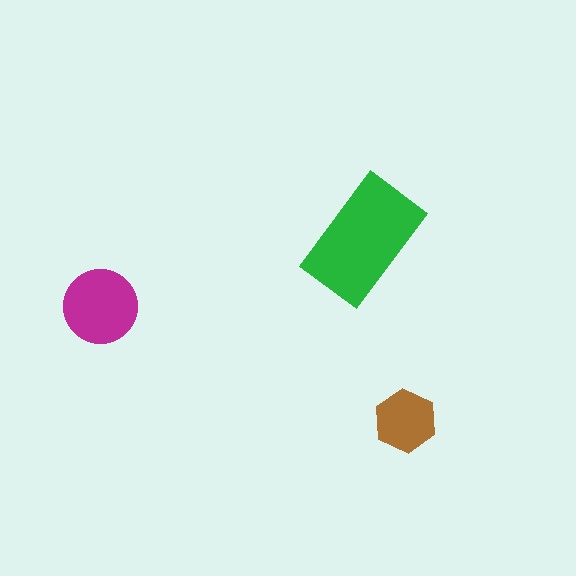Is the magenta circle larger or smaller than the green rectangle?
Smaller.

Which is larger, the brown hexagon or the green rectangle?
The green rectangle.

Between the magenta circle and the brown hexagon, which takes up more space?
The magenta circle.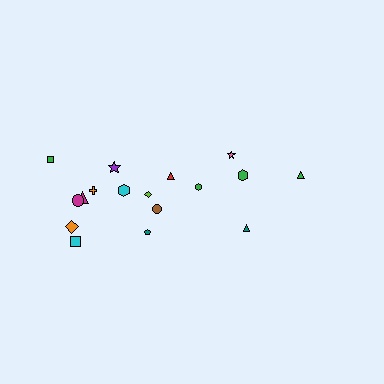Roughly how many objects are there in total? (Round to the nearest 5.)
Roughly 15 objects in total.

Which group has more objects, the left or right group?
The left group.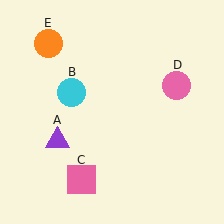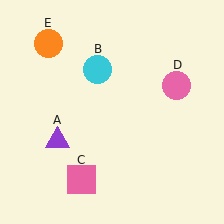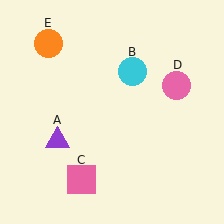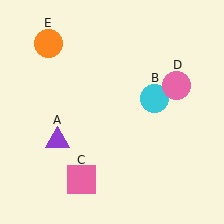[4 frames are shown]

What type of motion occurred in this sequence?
The cyan circle (object B) rotated clockwise around the center of the scene.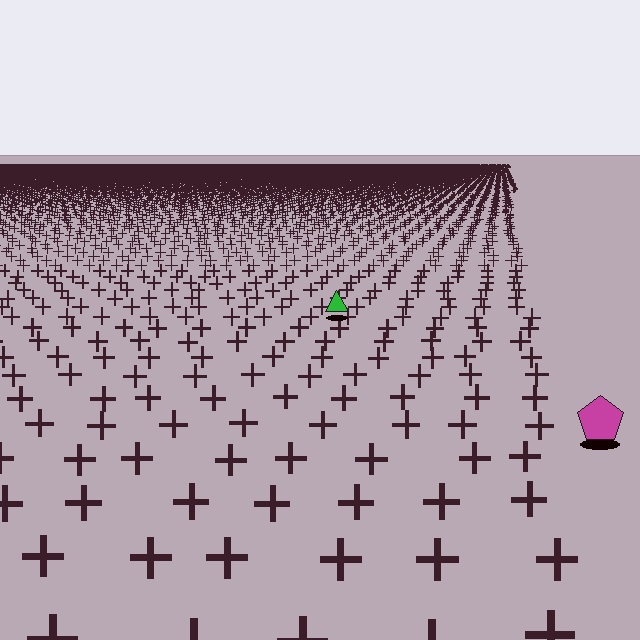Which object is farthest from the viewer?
The green triangle is farthest from the viewer. It appears smaller and the ground texture around it is denser.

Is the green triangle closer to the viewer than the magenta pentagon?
No. The magenta pentagon is closer — you can tell from the texture gradient: the ground texture is coarser near it.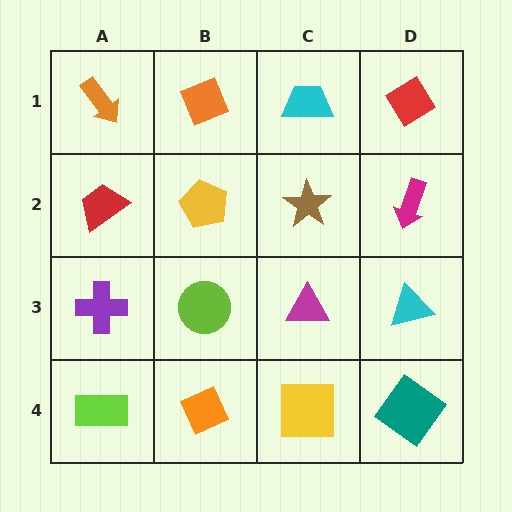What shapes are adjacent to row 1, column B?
A yellow pentagon (row 2, column B), an orange arrow (row 1, column A), a cyan trapezoid (row 1, column C).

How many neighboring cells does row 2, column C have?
4.